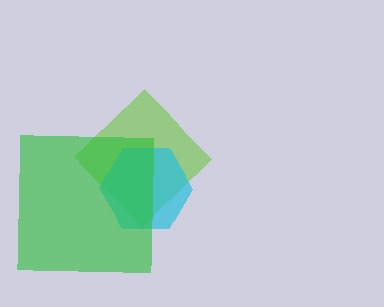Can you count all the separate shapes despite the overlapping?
Yes, there are 3 separate shapes.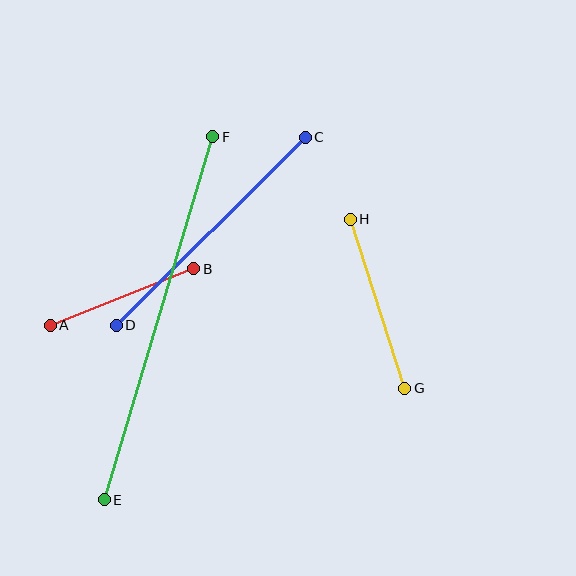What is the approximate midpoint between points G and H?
The midpoint is at approximately (378, 304) pixels.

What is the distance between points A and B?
The distance is approximately 154 pixels.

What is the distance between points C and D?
The distance is approximately 267 pixels.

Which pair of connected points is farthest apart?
Points E and F are farthest apart.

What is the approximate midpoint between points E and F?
The midpoint is at approximately (159, 318) pixels.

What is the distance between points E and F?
The distance is approximately 379 pixels.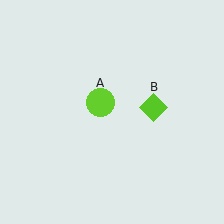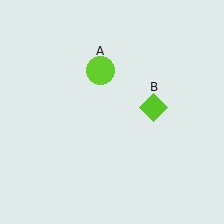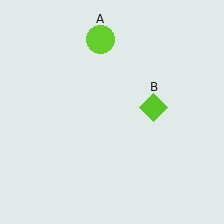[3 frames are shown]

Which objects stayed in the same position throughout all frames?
Lime diamond (object B) remained stationary.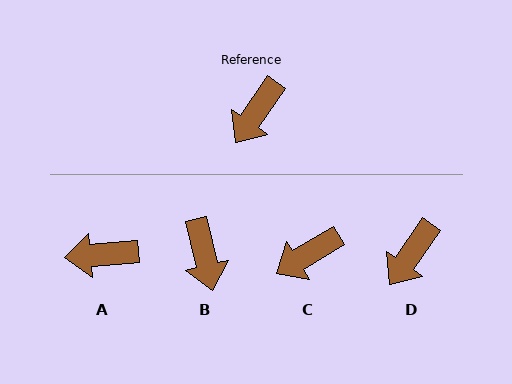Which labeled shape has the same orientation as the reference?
D.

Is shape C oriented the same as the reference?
No, it is off by about 25 degrees.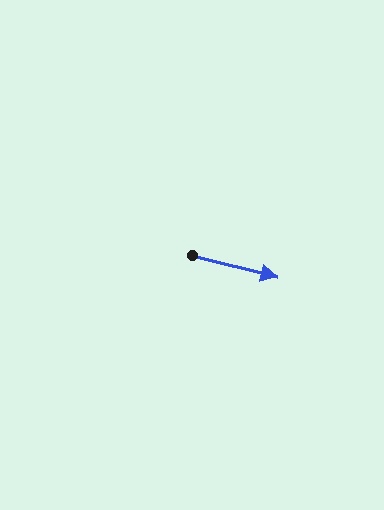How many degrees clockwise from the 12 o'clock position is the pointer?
Approximately 104 degrees.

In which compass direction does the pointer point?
East.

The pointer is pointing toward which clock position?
Roughly 3 o'clock.